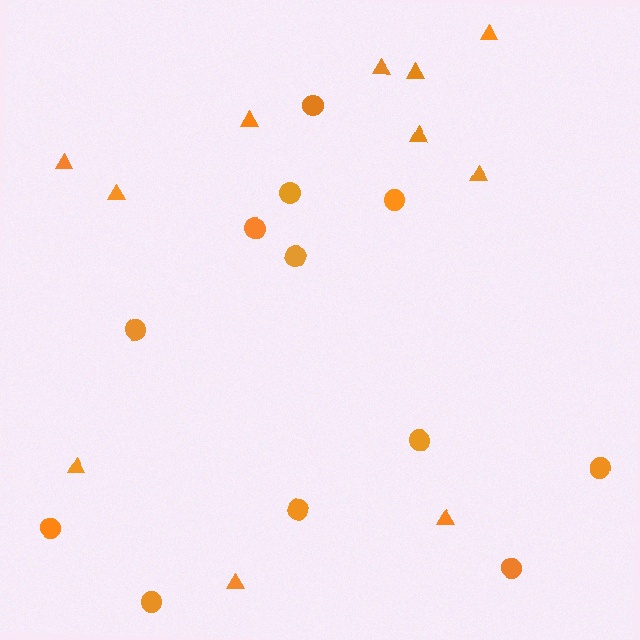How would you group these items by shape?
There are 2 groups: one group of circles (12) and one group of triangles (11).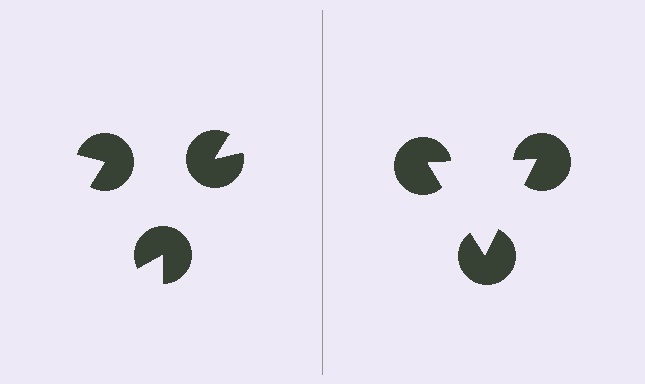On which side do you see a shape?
An illusory triangle appears on the right side. On the left side the wedge cuts are rotated, so no coherent shape forms.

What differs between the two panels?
The pac-man discs are positioned identically on both sides; only the wedge orientations differ. On the right they align to a triangle; on the left they are misaligned.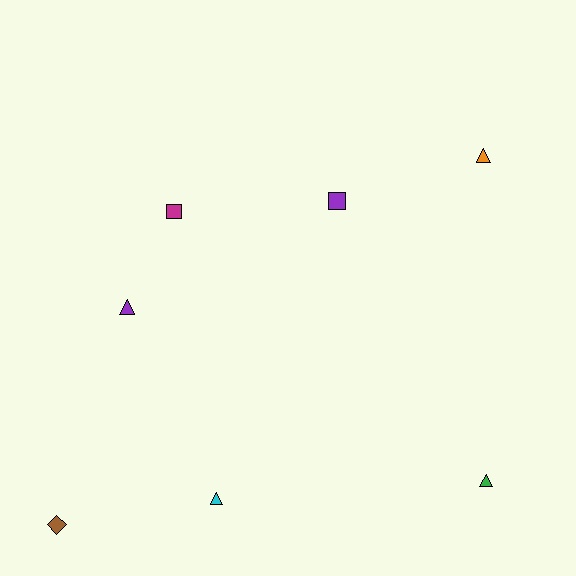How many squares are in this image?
There are 2 squares.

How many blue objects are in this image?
There are no blue objects.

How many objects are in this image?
There are 7 objects.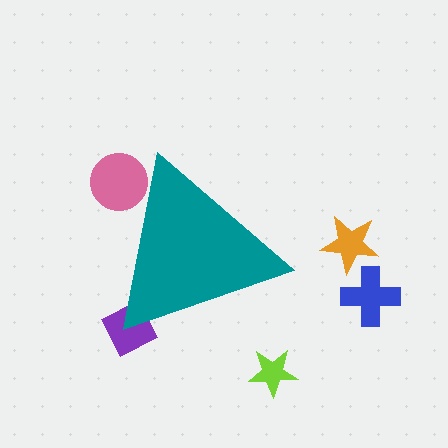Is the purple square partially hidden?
Yes, the purple square is partially hidden behind the teal triangle.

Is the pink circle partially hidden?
Yes, the pink circle is partially hidden behind the teal triangle.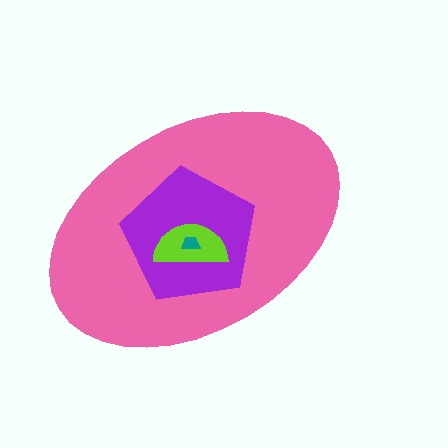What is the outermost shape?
The pink ellipse.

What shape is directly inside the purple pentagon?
The lime semicircle.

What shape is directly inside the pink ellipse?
The purple pentagon.